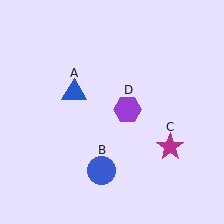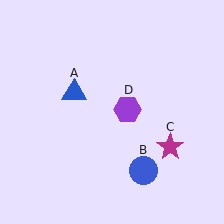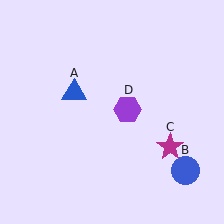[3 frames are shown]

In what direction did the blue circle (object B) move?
The blue circle (object B) moved right.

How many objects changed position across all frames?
1 object changed position: blue circle (object B).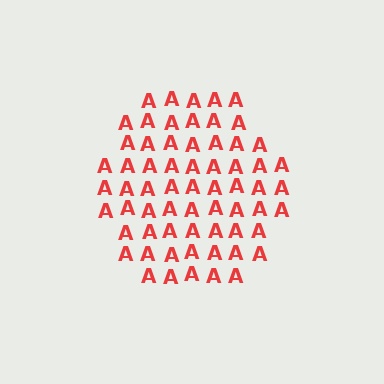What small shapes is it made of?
It is made of small letter A's.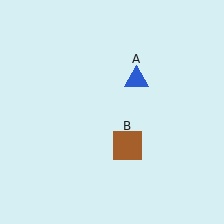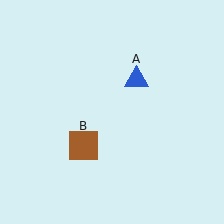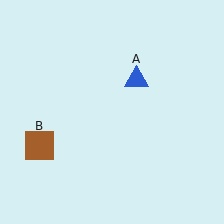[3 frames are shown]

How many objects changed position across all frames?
1 object changed position: brown square (object B).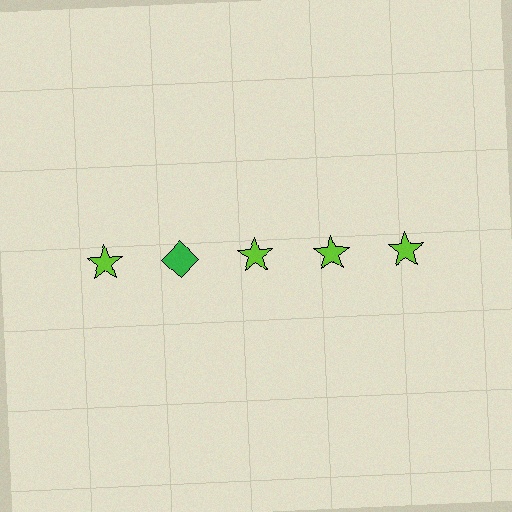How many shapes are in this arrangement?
There are 5 shapes arranged in a grid pattern.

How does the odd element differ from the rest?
It differs in both color (green instead of lime) and shape (diamond instead of star).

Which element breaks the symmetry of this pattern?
The green diamond in the top row, second from left column breaks the symmetry. All other shapes are lime stars.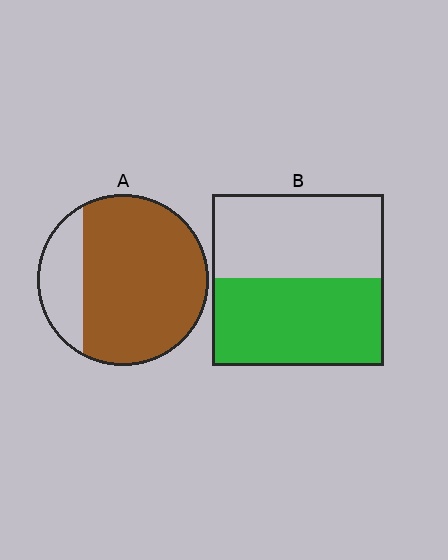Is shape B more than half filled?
Roughly half.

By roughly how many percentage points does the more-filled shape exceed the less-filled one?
By roughly 25 percentage points (A over B).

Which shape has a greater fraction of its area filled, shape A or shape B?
Shape A.